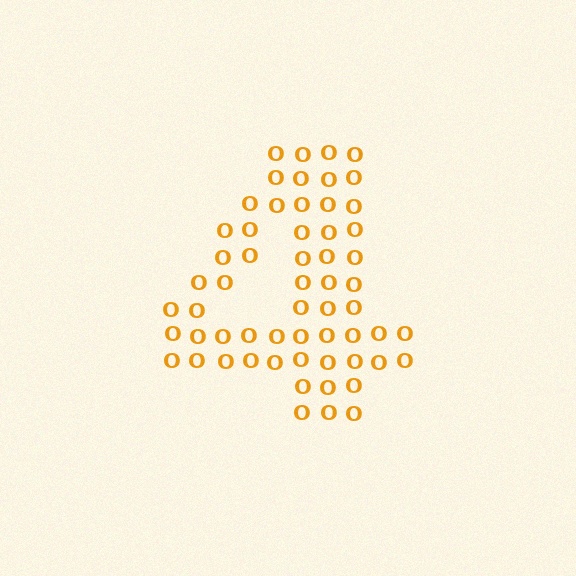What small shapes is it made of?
It is made of small letter O's.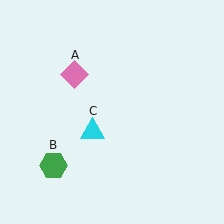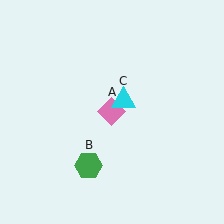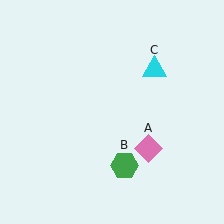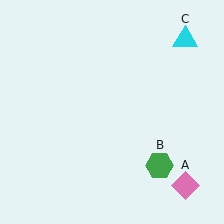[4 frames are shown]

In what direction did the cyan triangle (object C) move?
The cyan triangle (object C) moved up and to the right.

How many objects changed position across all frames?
3 objects changed position: pink diamond (object A), green hexagon (object B), cyan triangle (object C).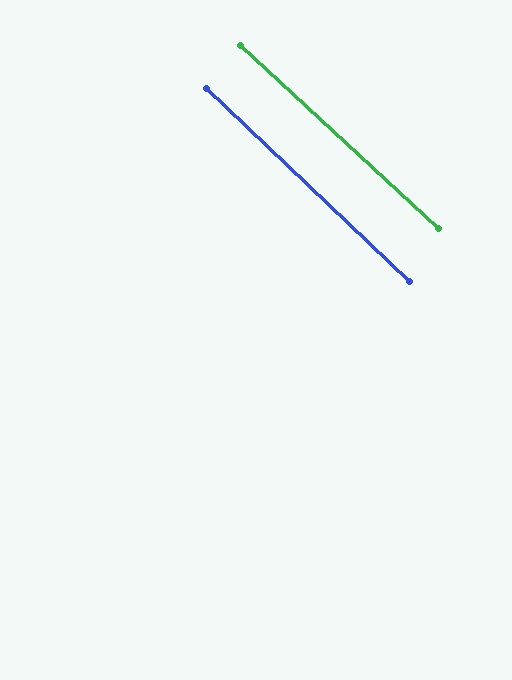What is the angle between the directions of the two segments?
Approximately 1 degree.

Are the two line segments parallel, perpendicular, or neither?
Parallel — their directions differ by only 0.9°.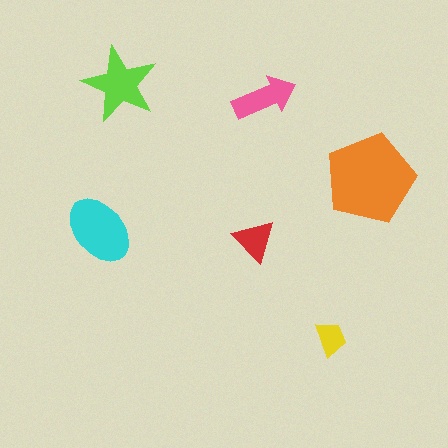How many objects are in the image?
There are 6 objects in the image.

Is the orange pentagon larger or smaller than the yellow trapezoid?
Larger.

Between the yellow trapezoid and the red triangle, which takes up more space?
The red triangle.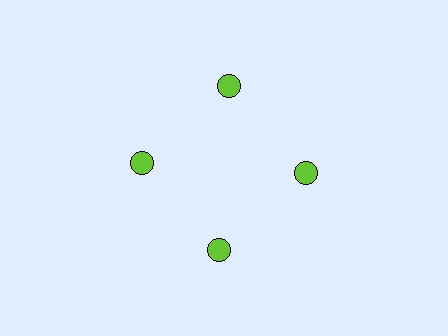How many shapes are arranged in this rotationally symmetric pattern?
There are 4 shapes, arranged in 4 groups of 1.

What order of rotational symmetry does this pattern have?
This pattern has 4-fold rotational symmetry.